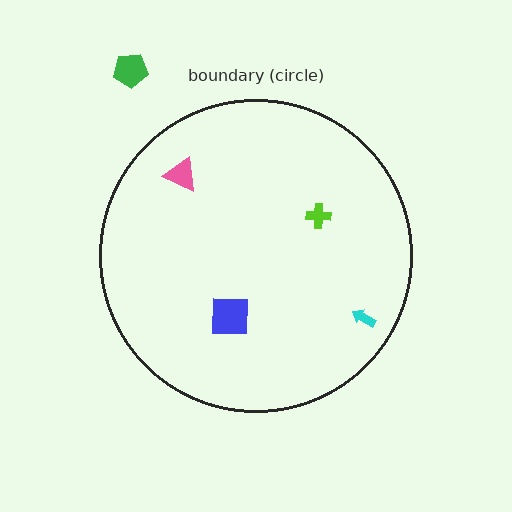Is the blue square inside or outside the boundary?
Inside.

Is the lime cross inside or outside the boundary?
Inside.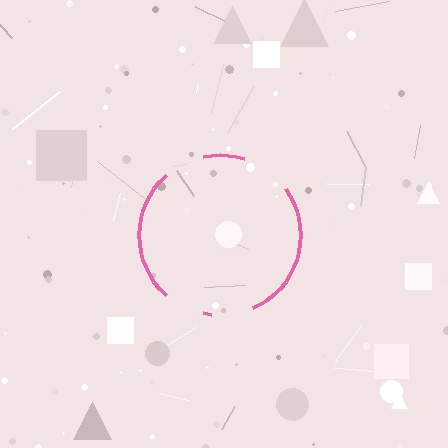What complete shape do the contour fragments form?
The contour fragments form a circle.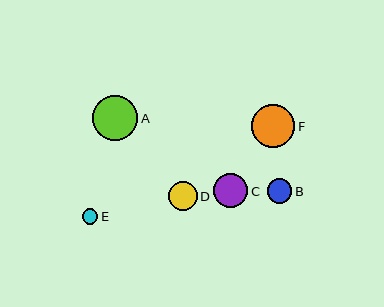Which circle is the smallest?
Circle E is the smallest with a size of approximately 15 pixels.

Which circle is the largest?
Circle A is the largest with a size of approximately 45 pixels.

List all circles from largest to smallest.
From largest to smallest: A, F, C, D, B, E.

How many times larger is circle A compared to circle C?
Circle A is approximately 1.3 times the size of circle C.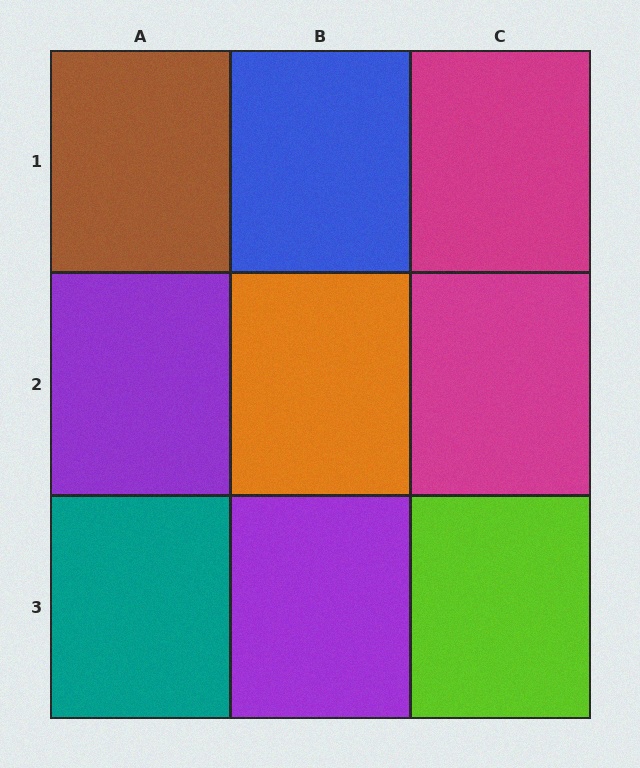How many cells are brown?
1 cell is brown.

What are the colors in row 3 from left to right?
Teal, purple, lime.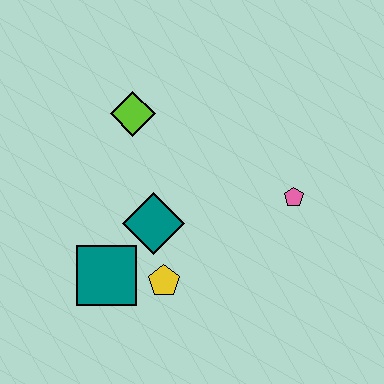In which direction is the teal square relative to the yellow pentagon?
The teal square is to the left of the yellow pentagon.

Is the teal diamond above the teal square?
Yes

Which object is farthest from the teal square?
The pink pentagon is farthest from the teal square.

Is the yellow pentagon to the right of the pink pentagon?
No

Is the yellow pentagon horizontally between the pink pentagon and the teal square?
Yes